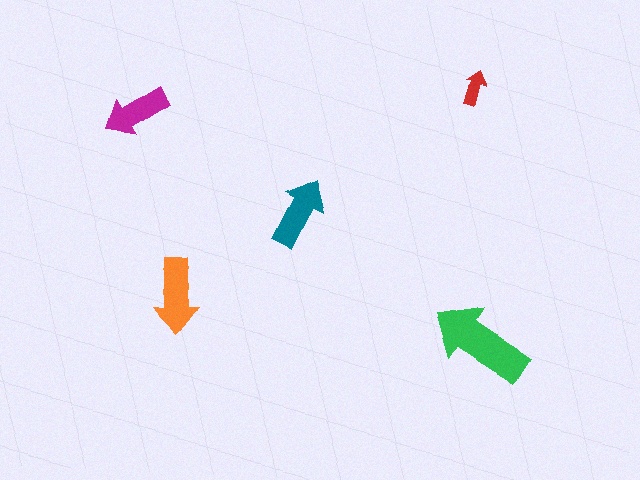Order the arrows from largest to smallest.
the green one, the orange one, the teal one, the magenta one, the red one.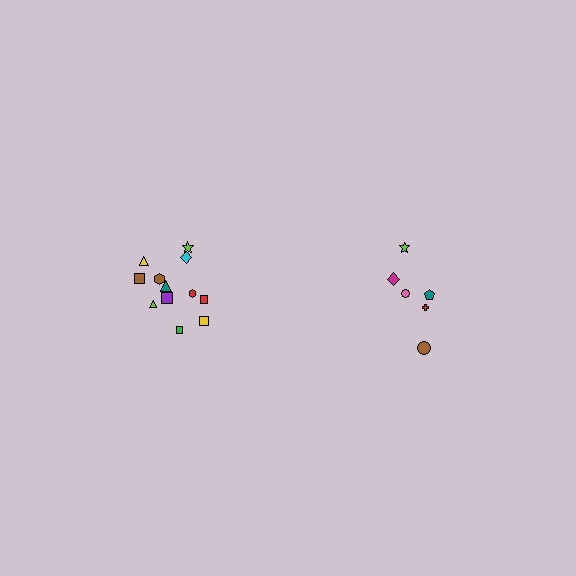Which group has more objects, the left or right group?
The left group.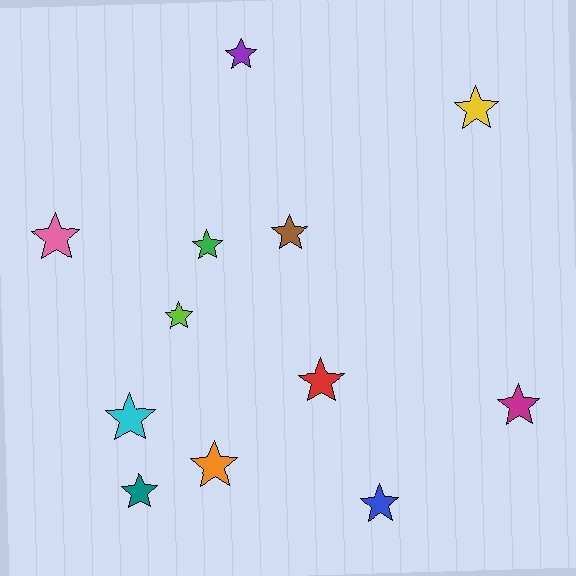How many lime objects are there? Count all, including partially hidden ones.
There is 1 lime object.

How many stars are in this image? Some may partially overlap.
There are 12 stars.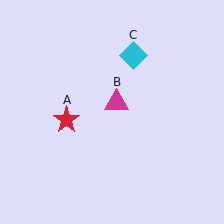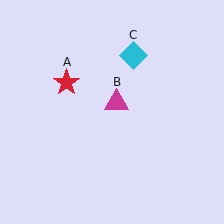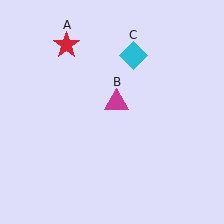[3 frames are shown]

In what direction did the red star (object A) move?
The red star (object A) moved up.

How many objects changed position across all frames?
1 object changed position: red star (object A).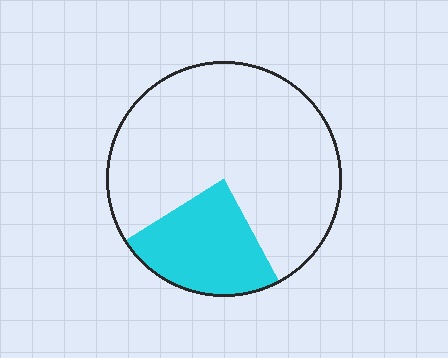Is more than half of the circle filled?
No.